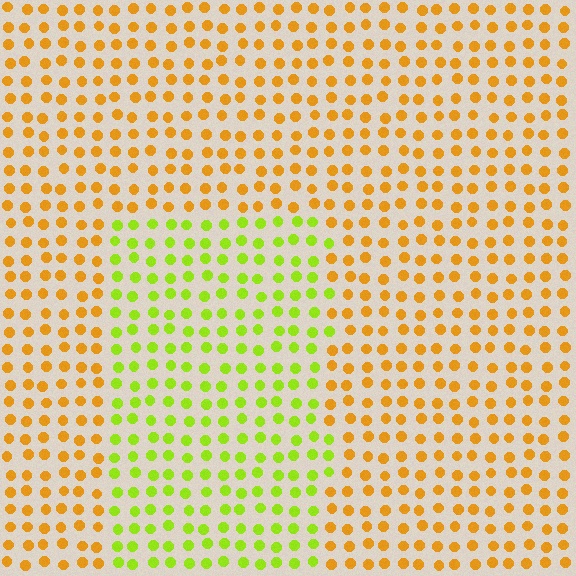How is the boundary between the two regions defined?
The boundary is defined purely by a slight shift in hue (about 47 degrees). Spacing, size, and orientation are identical on both sides.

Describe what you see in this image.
The image is filled with small orange elements in a uniform arrangement. A rectangle-shaped region is visible where the elements are tinted to a slightly different hue, forming a subtle color boundary.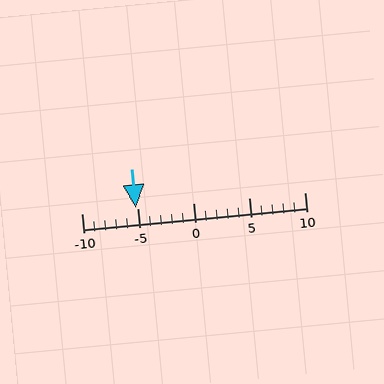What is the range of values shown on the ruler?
The ruler shows values from -10 to 10.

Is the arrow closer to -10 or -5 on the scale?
The arrow is closer to -5.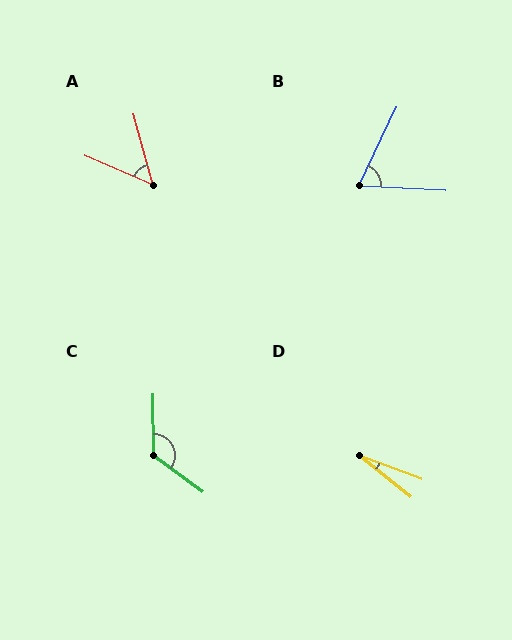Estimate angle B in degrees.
Approximately 67 degrees.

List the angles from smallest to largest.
D (18°), A (51°), B (67°), C (127°).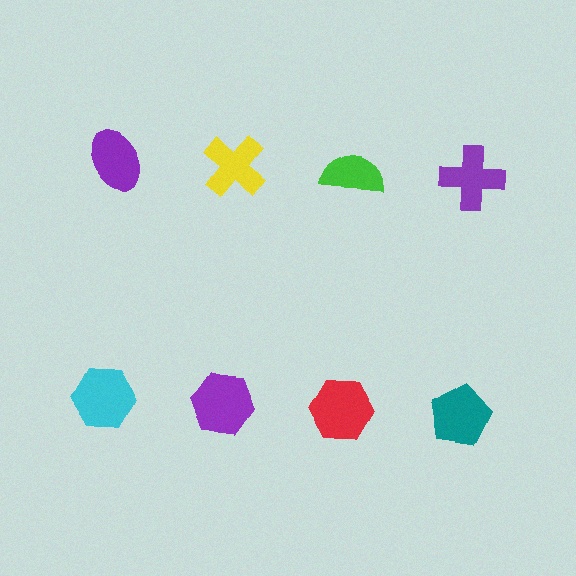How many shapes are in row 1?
4 shapes.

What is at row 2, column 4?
A teal pentagon.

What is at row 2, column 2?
A purple hexagon.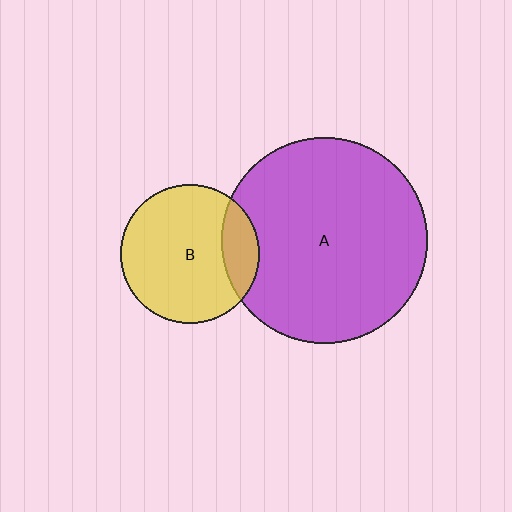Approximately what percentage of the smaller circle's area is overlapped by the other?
Approximately 20%.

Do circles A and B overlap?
Yes.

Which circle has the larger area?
Circle A (purple).